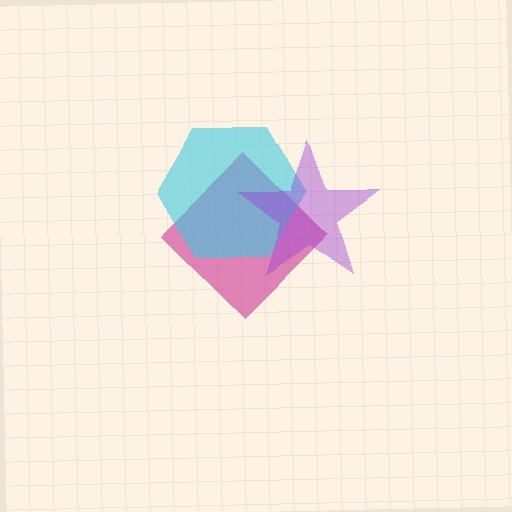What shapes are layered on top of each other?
The layered shapes are: a magenta diamond, a cyan hexagon, a purple star.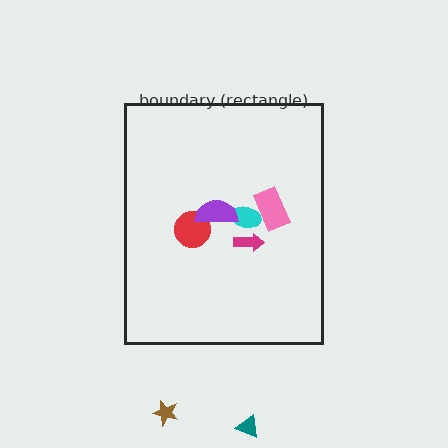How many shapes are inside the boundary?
5 inside, 2 outside.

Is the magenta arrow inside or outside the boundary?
Inside.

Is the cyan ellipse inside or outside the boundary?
Inside.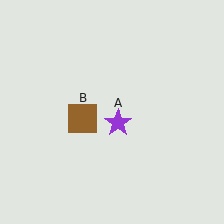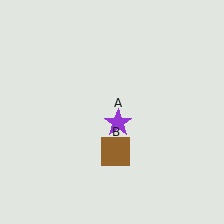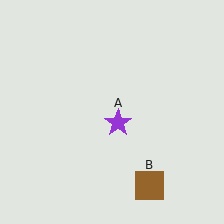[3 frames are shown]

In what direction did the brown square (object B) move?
The brown square (object B) moved down and to the right.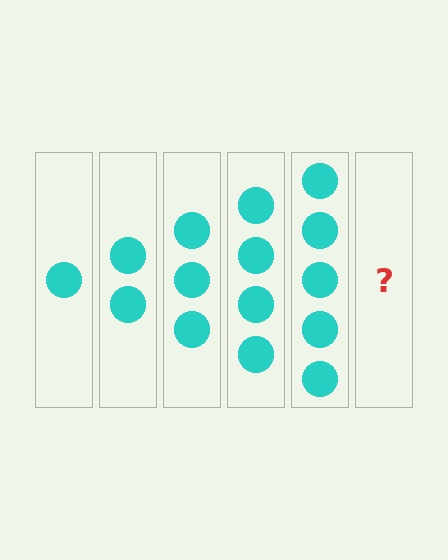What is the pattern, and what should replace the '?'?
The pattern is that each step adds one more circle. The '?' should be 6 circles.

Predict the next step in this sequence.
The next step is 6 circles.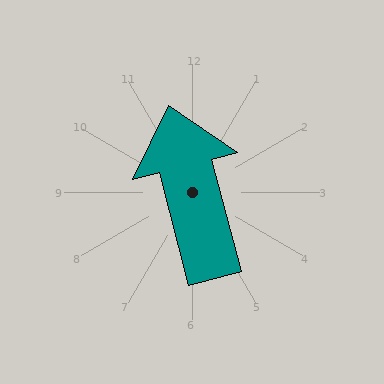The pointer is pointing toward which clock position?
Roughly 12 o'clock.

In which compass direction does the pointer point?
North.